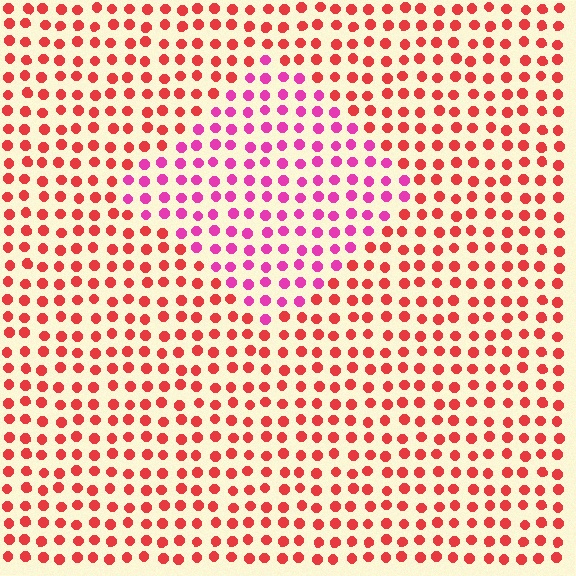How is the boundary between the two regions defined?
The boundary is defined purely by a slight shift in hue (about 40 degrees). Spacing, size, and orientation are identical on both sides.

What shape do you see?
I see a diamond.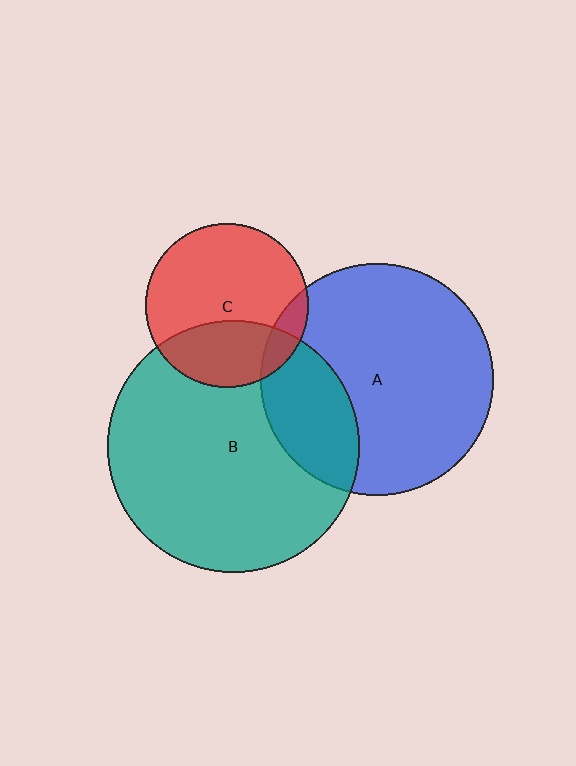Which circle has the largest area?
Circle B (teal).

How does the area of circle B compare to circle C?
Approximately 2.4 times.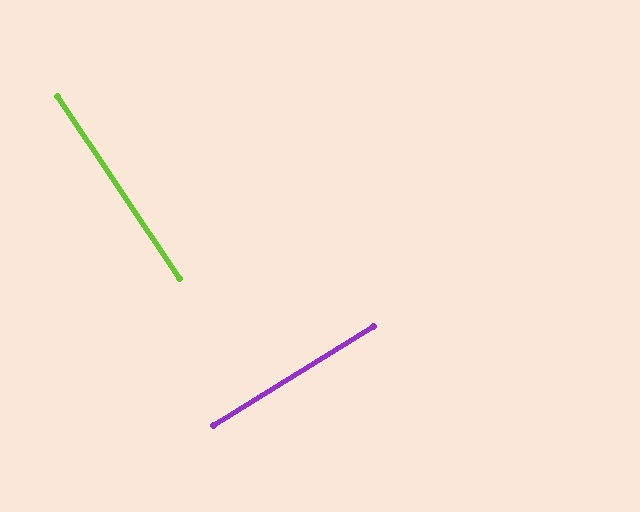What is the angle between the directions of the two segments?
Approximately 88 degrees.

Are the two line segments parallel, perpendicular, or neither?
Perpendicular — they meet at approximately 88°.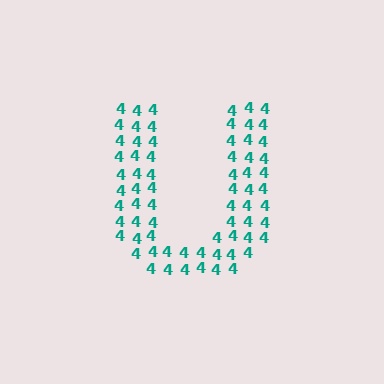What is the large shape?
The large shape is the letter U.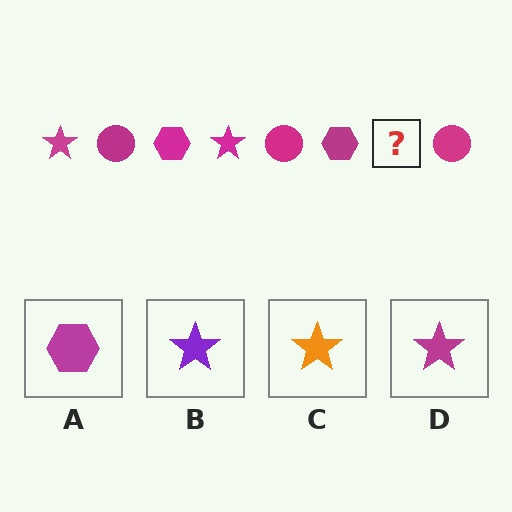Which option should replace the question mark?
Option D.